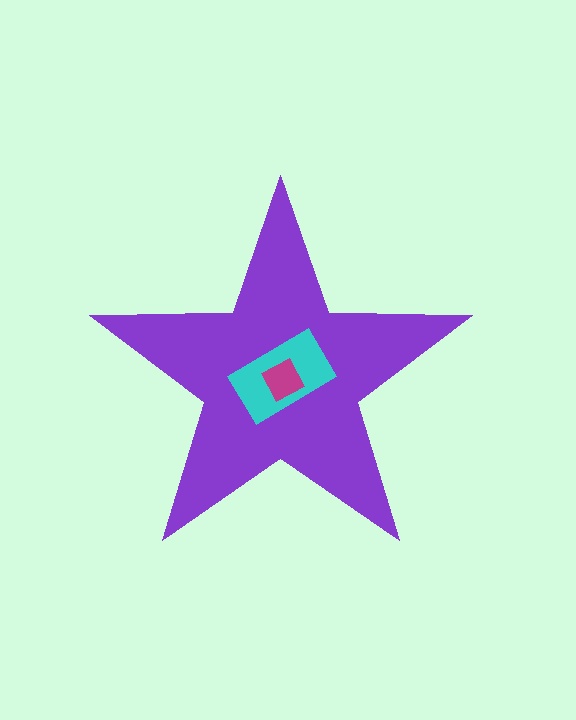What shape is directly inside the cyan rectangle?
The magenta square.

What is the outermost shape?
The purple star.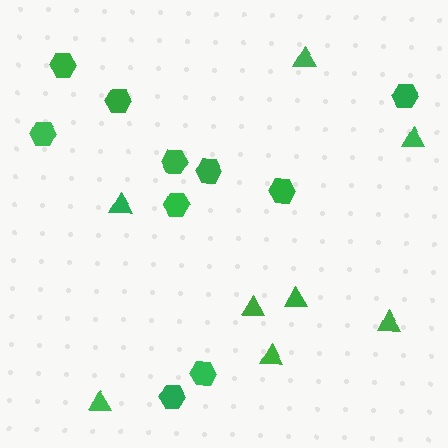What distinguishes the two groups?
There are 2 groups: one group of hexagons (10) and one group of triangles (8).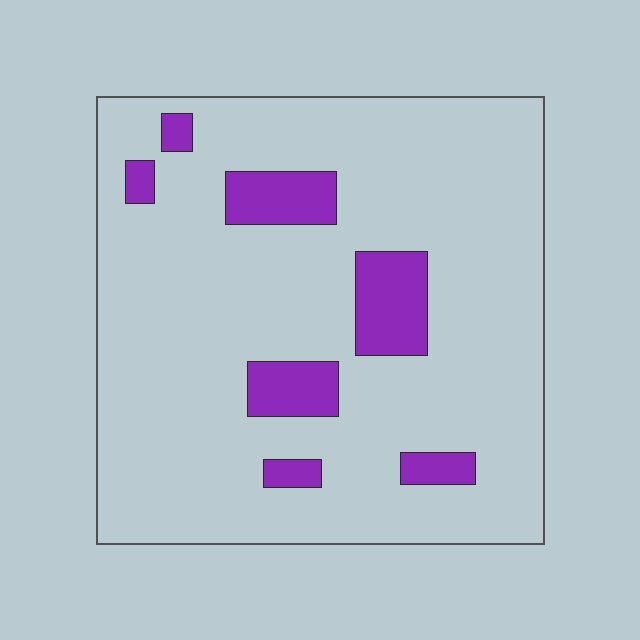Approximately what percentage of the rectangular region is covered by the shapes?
Approximately 15%.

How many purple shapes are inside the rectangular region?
7.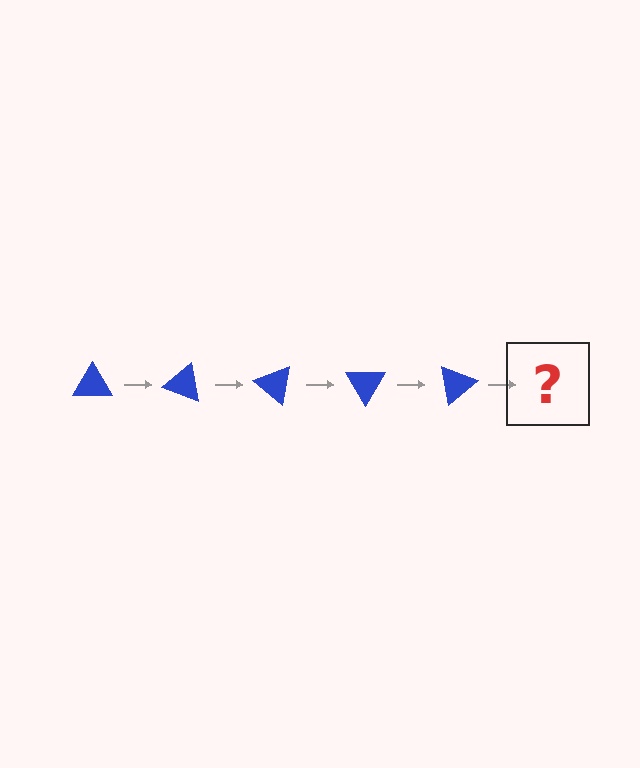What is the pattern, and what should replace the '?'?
The pattern is that the triangle rotates 20 degrees each step. The '?' should be a blue triangle rotated 100 degrees.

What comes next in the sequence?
The next element should be a blue triangle rotated 100 degrees.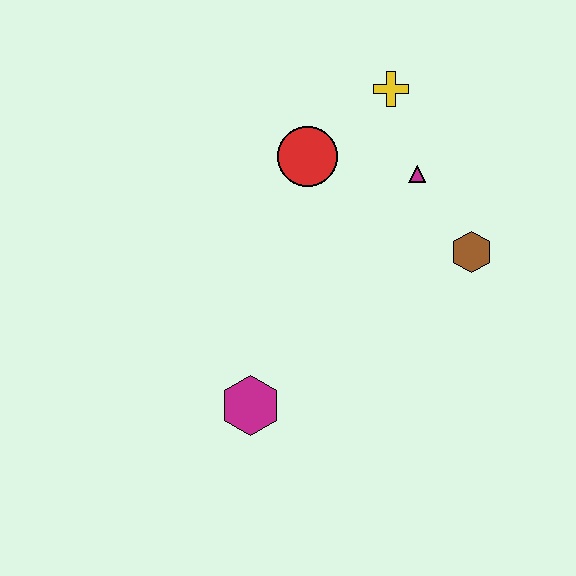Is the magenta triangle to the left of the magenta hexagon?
No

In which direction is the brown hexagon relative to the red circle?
The brown hexagon is to the right of the red circle.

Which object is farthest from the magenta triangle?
The magenta hexagon is farthest from the magenta triangle.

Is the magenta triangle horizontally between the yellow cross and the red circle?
No